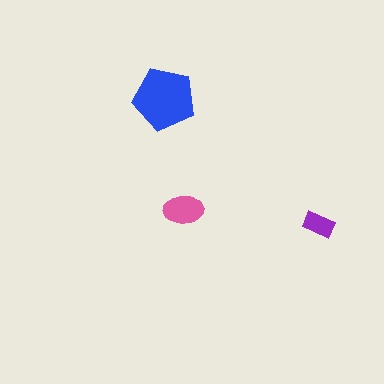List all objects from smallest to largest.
The purple rectangle, the pink ellipse, the blue pentagon.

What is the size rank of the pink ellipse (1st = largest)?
2nd.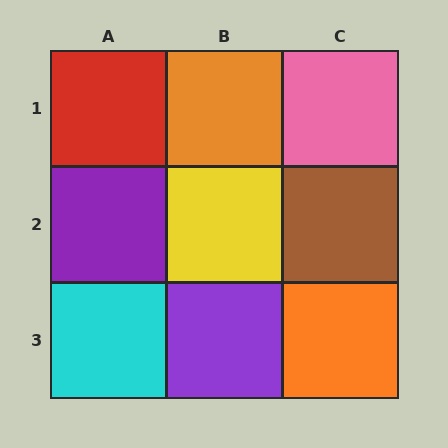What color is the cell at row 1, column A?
Red.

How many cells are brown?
1 cell is brown.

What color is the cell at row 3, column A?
Cyan.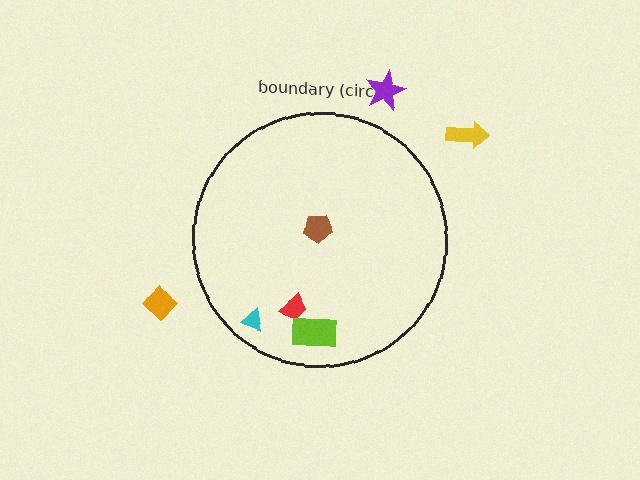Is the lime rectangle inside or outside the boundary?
Inside.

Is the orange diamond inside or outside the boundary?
Outside.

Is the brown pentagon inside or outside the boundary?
Inside.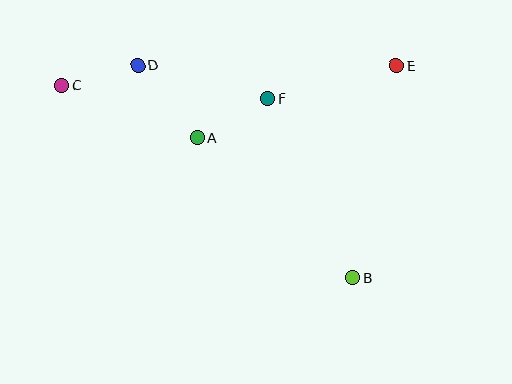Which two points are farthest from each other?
Points B and C are farthest from each other.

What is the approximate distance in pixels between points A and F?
The distance between A and F is approximately 81 pixels.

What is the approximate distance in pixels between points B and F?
The distance between B and F is approximately 198 pixels.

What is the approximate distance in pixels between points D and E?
The distance between D and E is approximately 259 pixels.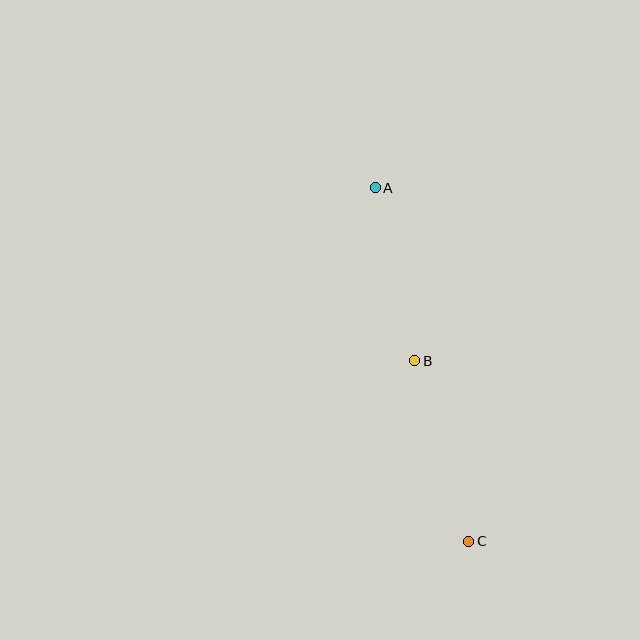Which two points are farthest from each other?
Points A and C are farthest from each other.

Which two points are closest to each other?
Points A and B are closest to each other.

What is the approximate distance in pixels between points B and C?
The distance between B and C is approximately 189 pixels.